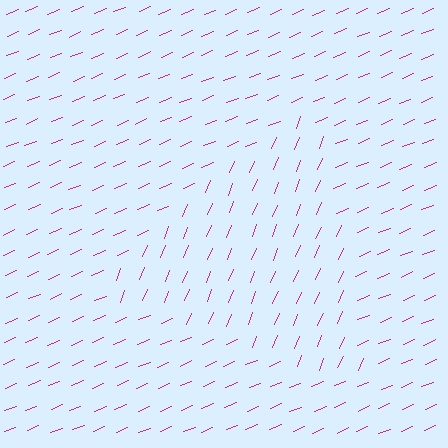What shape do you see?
I see a triangle.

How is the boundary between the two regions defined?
The boundary is defined purely by a change in line orientation (approximately 45 degrees difference). All lines are the same color and thickness.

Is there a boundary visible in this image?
Yes, there is a texture boundary formed by a change in line orientation.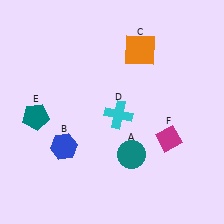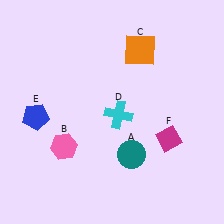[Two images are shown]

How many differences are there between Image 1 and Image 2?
There are 2 differences between the two images.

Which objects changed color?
B changed from blue to pink. E changed from teal to blue.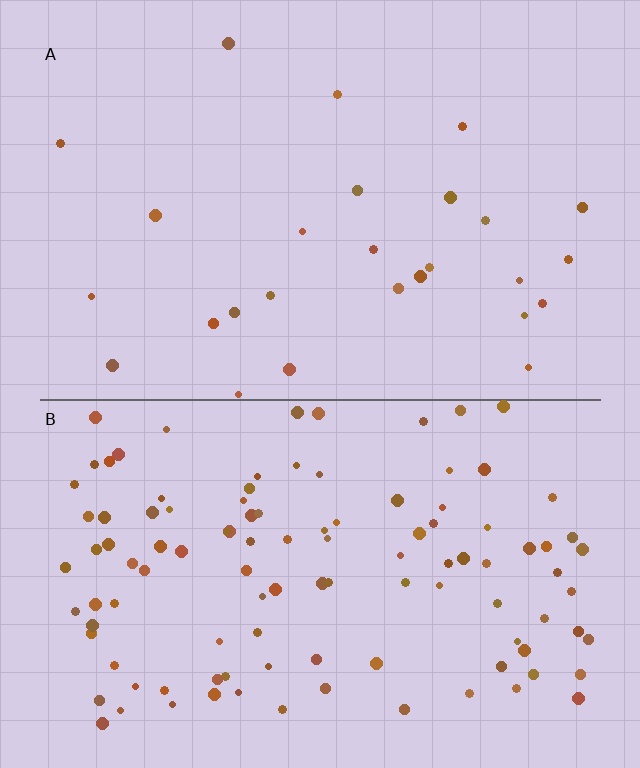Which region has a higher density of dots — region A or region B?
B (the bottom).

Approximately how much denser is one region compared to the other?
Approximately 4.1× — region B over region A.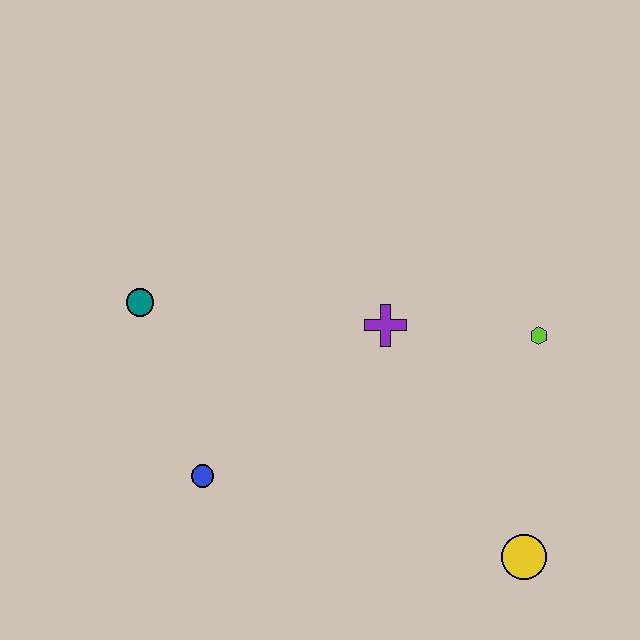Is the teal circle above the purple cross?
Yes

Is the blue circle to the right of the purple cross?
No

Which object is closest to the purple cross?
The lime hexagon is closest to the purple cross.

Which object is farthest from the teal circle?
The yellow circle is farthest from the teal circle.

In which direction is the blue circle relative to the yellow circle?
The blue circle is to the left of the yellow circle.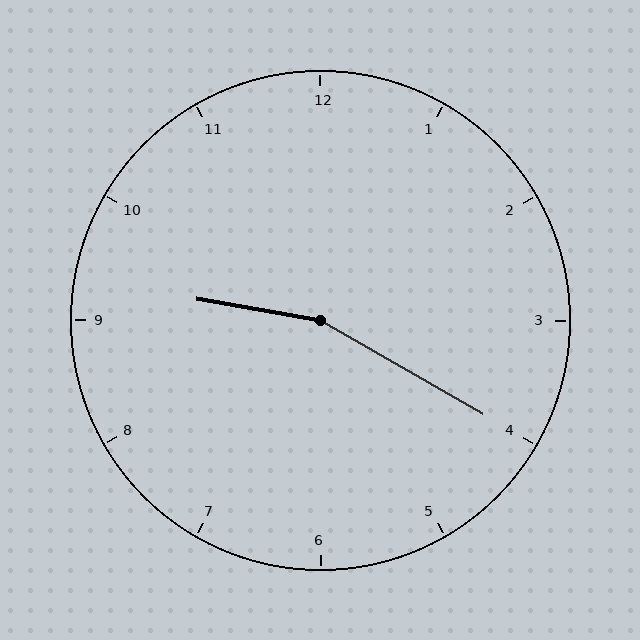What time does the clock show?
9:20.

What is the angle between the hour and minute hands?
Approximately 160 degrees.